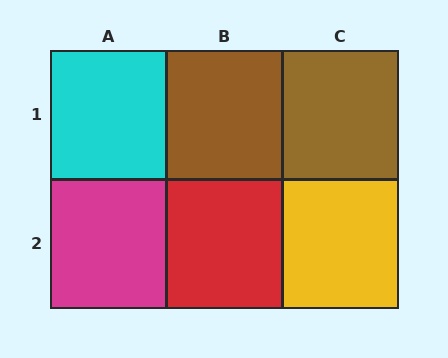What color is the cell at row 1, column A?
Cyan.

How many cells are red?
1 cell is red.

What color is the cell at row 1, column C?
Brown.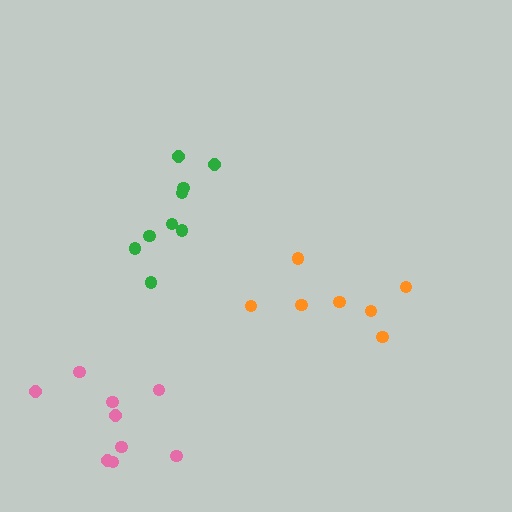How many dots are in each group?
Group 1: 9 dots, Group 2: 9 dots, Group 3: 7 dots (25 total).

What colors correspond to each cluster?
The clusters are colored: green, pink, orange.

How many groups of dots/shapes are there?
There are 3 groups.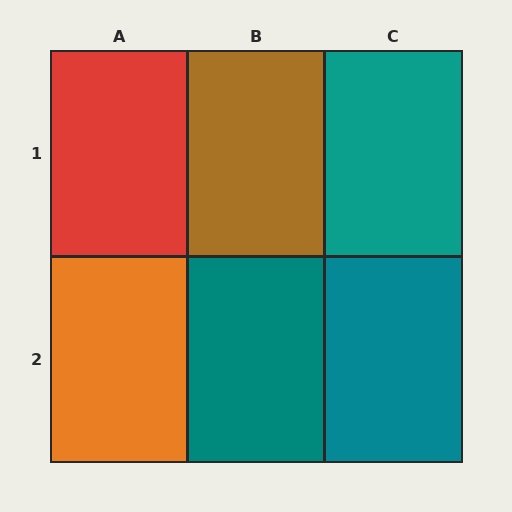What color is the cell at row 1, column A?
Red.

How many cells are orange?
1 cell is orange.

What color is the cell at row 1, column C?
Teal.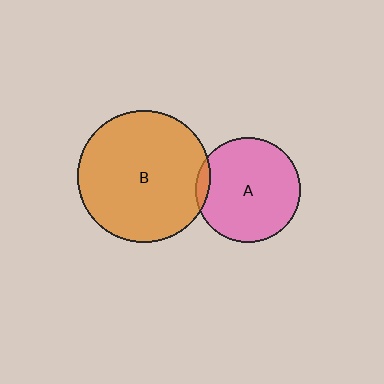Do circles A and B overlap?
Yes.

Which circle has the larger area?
Circle B (orange).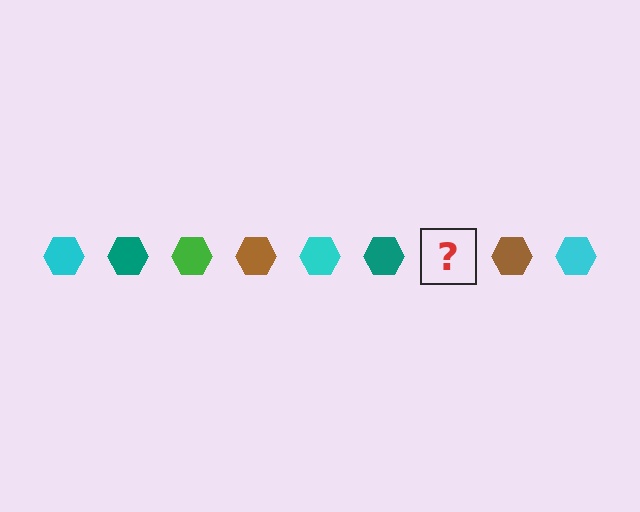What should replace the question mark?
The question mark should be replaced with a green hexagon.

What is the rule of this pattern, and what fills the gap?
The rule is that the pattern cycles through cyan, teal, green, brown hexagons. The gap should be filled with a green hexagon.